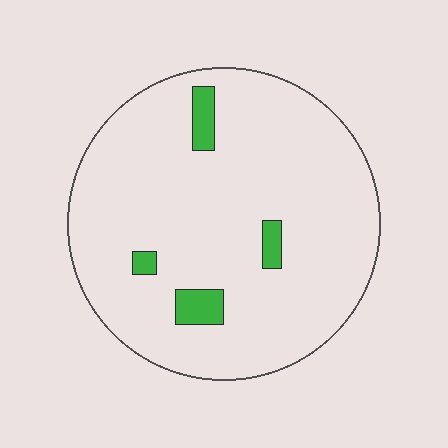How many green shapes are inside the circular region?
4.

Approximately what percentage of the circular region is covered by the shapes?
Approximately 5%.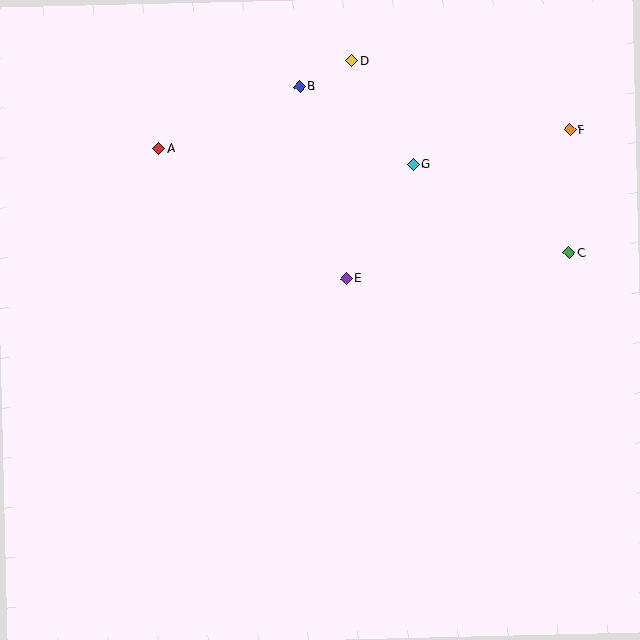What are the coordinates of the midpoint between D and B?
The midpoint between D and B is at (325, 74).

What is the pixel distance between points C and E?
The distance between C and E is 224 pixels.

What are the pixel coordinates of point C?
Point C is at (569, 253).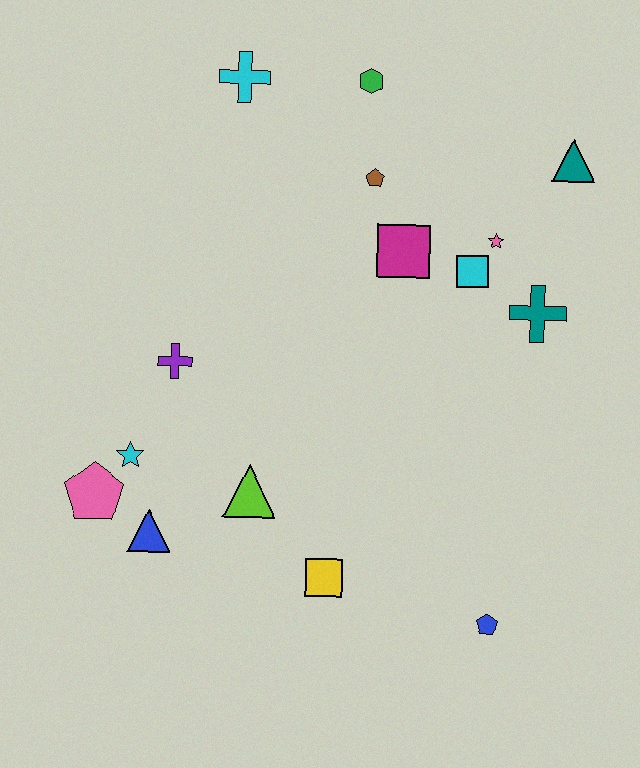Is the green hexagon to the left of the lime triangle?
No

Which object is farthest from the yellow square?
The cyan cross is farthest from the yellow square.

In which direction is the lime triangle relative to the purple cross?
The lime triangle is below the purple cross.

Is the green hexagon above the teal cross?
Yes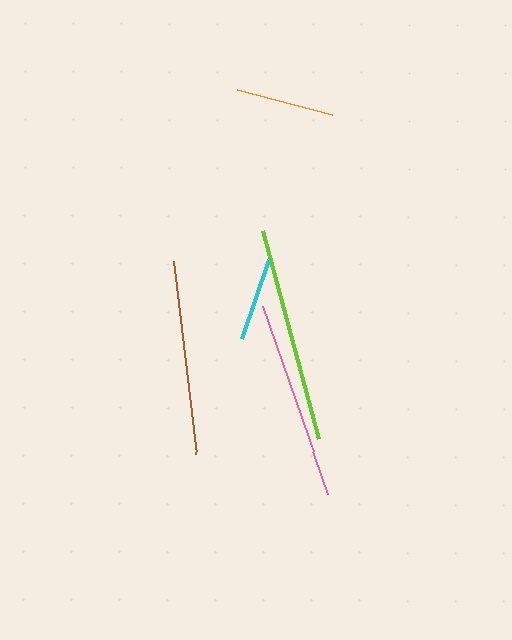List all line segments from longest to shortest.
From longest to shortest: lime, pink, brown, orange, cyan.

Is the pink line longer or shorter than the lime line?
The lime line is longer than the pink line.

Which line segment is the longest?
The lime line is the longest at approximately 216 pixels.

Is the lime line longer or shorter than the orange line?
The lime line is longer than the orange line.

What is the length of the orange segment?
The orange segment is approximately 98 pixels long.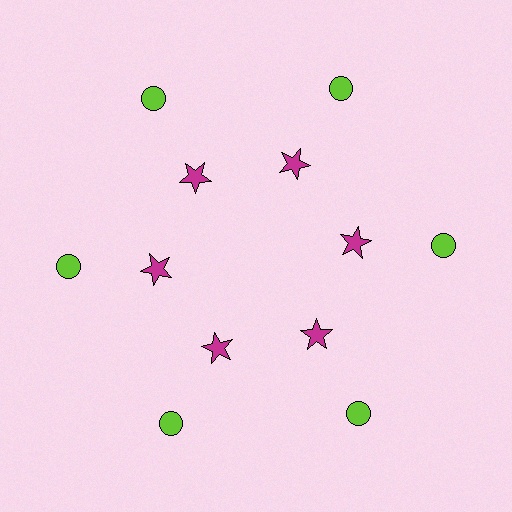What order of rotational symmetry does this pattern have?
This pattern has 6-fold rotational symmetry.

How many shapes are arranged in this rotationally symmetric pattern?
There are 12 shapes, arranged in 6 groups of 2.